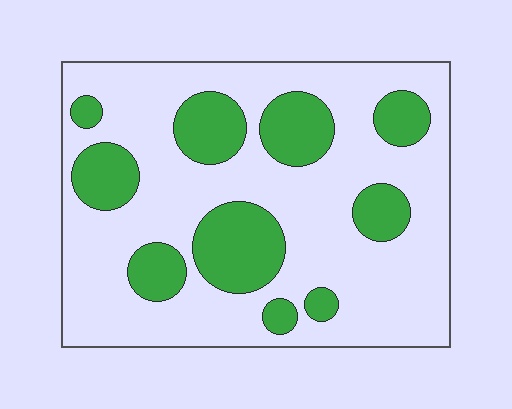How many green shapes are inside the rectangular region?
10.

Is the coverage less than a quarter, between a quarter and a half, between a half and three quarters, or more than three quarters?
Between a quarter and a half.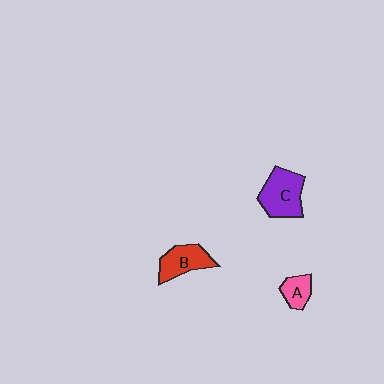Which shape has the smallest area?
Shape A (pink).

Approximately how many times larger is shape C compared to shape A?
Approximately 2.1 times.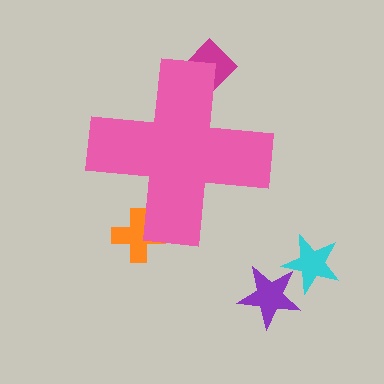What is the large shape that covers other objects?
A pink cross.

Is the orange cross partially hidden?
Yes, the orange cross is partially hidden behind the pink cross.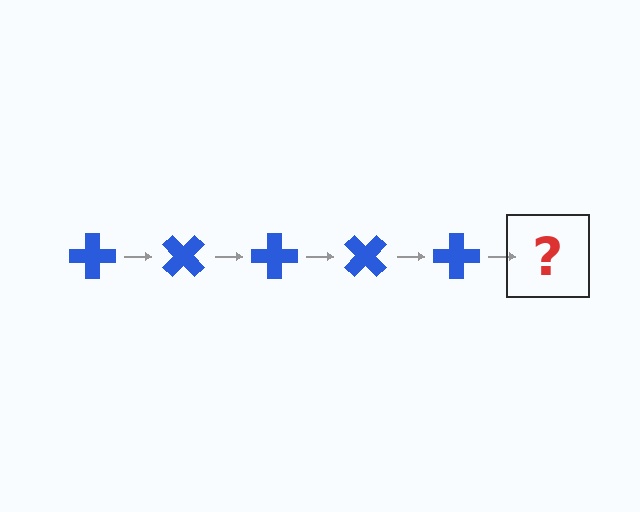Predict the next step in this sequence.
The next step is a blue cross rotated 225 degrees.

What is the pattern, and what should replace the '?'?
The pattern is that the cross rotates 45 degrees each step. The '?' should be a blue cross rotated 225 degrees.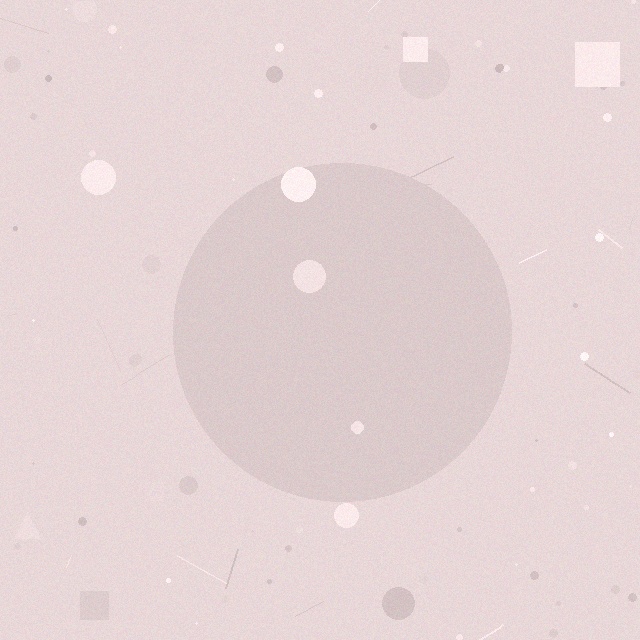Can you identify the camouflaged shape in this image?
The camouflaged shape is a circle.